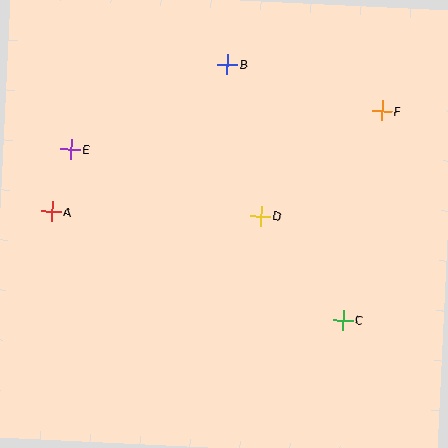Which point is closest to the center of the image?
Point D at (260, 216) is closest to the center.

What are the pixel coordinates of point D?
Point D is at (260, 216).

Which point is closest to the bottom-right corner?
Point C is closest to the bottom-right corner.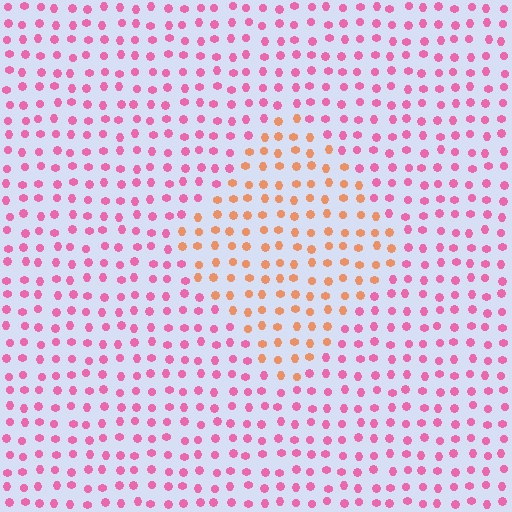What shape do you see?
I see a diamond.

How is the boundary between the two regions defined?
The boundary is defined purely by a slight shift in hue (about 52 degrees). Spacing, size, and orientation are identical on both sides.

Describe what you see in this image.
The image is filled with small pink elements in a uniform arrangement. A diamond-shaped region is visible where the elements are tinted to a slightly different hue, forming a subtle color boundary.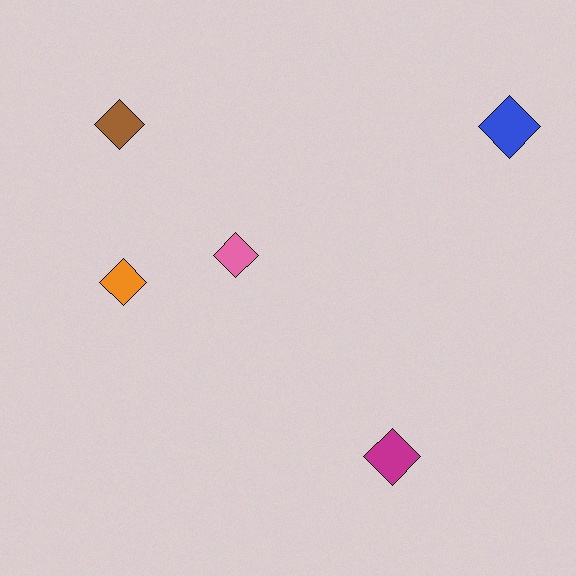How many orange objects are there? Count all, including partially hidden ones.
There is 1 orange object.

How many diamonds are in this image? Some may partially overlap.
There are 5 diamonds.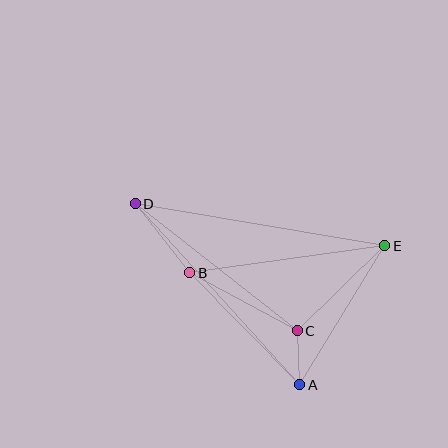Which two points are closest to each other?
Points A and C are closest to each other.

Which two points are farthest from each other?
Points D and E are farthest from each other.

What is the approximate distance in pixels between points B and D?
The distance between B and D is approximately 88 pixels.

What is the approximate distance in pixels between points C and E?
The distance between C and E is approximately 123 pixels.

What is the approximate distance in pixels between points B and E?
The distance between B and E is approximately 197 pixels.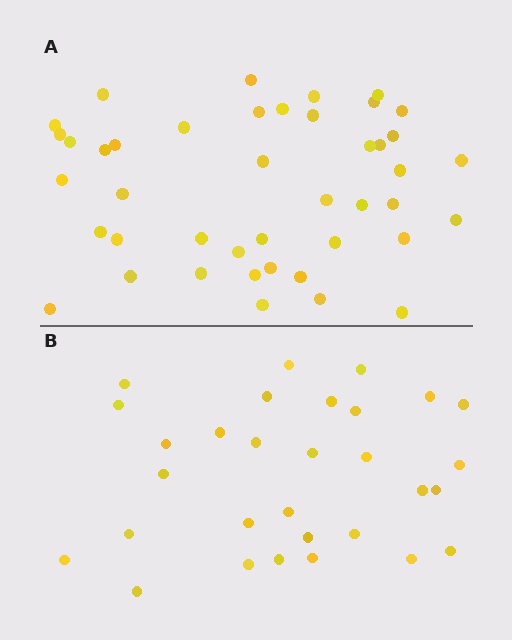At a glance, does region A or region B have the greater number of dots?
Region A (the top region) has more dots.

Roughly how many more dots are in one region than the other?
Region A has approximately 15 more dots than region B.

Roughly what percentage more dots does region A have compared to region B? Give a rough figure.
About 45% more.